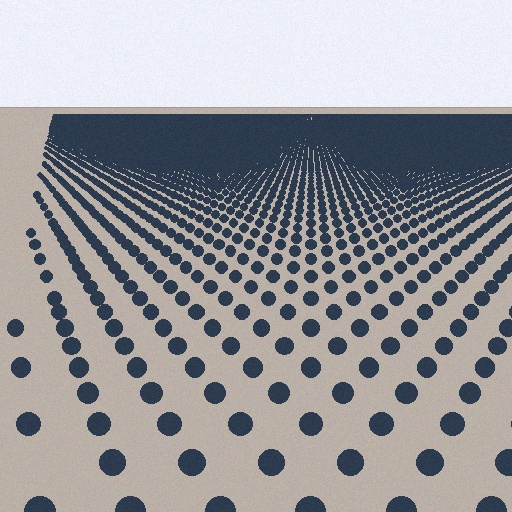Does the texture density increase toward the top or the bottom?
Density increases toward the top.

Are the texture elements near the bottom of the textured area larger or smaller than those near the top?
Larger. Near the bottom, elements are closer to the viewer and appear at a bigger on-screen size.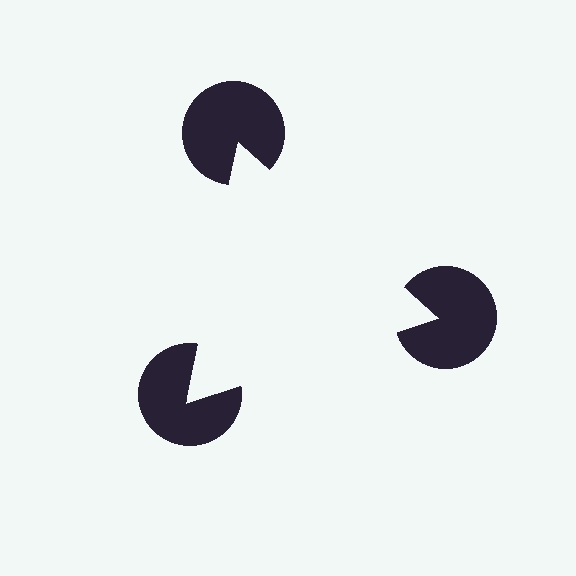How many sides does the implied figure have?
3 sides.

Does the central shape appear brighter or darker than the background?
It typically appears slightly brighter than the background, even though no actual brightness change is drawn.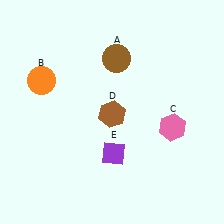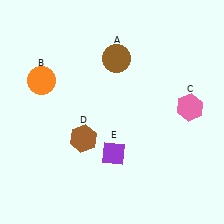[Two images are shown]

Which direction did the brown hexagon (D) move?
The brown hexagon (D) moved left.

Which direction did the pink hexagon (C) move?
The pink hexagon (C) moved up.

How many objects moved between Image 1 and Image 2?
2 objects moved between the two images.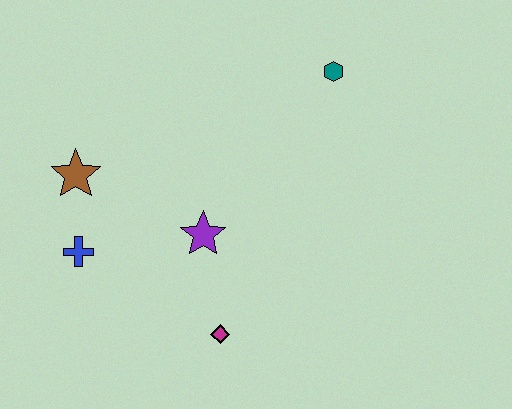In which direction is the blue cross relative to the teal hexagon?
The blue cross is to the left of the teal hexagon.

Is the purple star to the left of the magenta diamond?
Yes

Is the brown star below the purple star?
No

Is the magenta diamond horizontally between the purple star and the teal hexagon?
Yes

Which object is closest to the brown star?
The blue cross is closest to the brown star.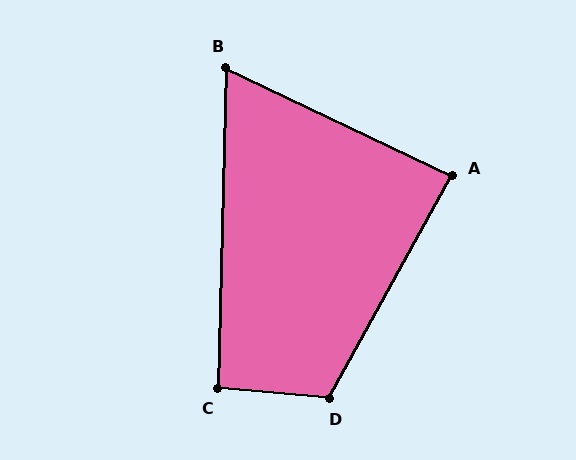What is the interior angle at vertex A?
Approximately 86 degrees (approximately right).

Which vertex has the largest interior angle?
D, at approximately 114 degrees.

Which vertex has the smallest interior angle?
B, at approximately 66 degrees.